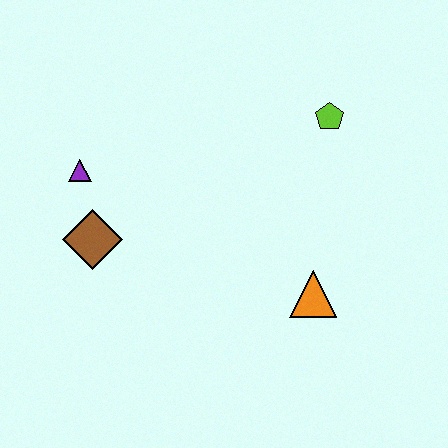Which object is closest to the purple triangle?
The brown diamond is closest to the purple triangle.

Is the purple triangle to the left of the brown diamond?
Yes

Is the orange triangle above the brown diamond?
No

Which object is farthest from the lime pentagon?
The brown diamond is farthest from the lime pentagon.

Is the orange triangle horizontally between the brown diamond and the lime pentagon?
Yes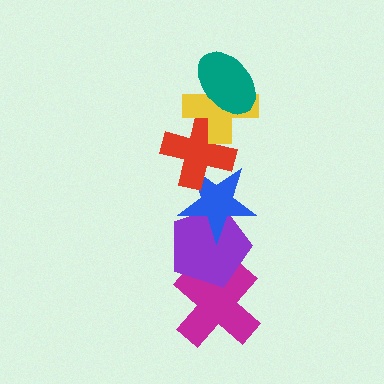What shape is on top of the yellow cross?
The teal ellipse is on top of the yellow cross.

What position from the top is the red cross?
The red cross is 3rd from the top.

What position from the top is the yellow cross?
The yellow cross is 2nd from the top.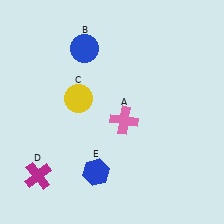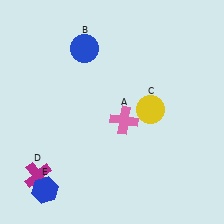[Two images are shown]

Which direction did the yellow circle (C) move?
The yellow circle (C) moved right.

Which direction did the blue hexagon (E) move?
The blue hexagon (E) moved left.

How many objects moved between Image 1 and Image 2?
2 objects moved between the two images.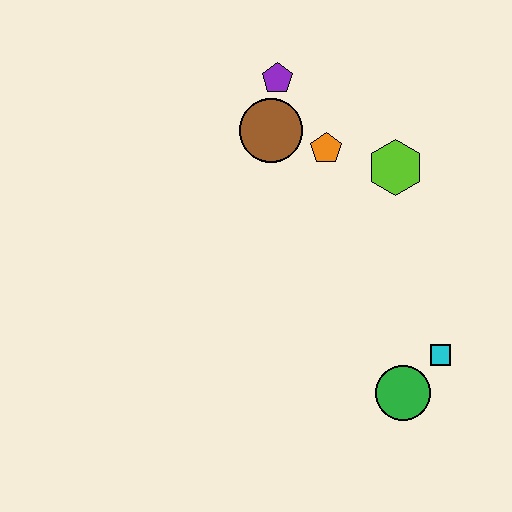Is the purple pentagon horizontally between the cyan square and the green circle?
No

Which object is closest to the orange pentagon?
The brown circle is closest to the orange pentagon.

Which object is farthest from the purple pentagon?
The green circle is farthest from the purple pentagon.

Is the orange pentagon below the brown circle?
Yes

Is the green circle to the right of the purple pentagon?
Yes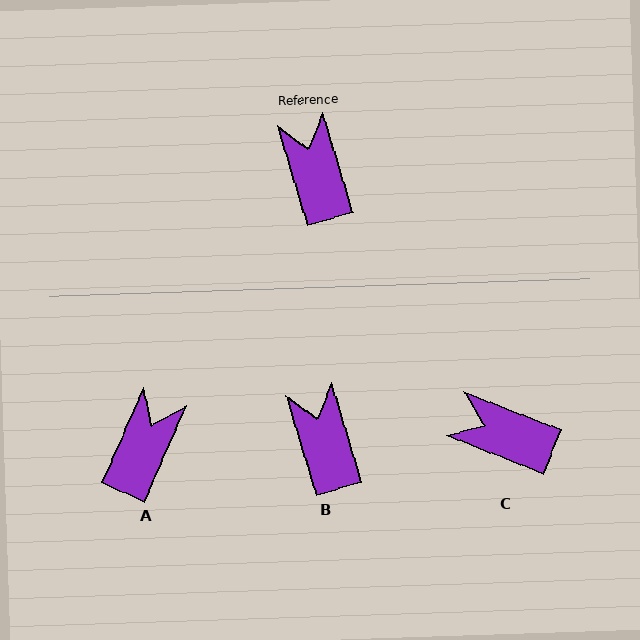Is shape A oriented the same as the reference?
No, it is off by about 40 degrees.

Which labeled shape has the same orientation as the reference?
B.